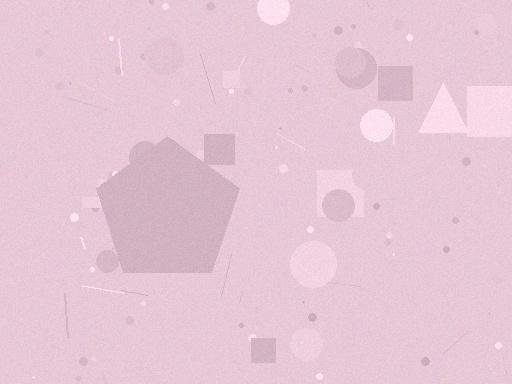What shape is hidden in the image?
A pentagon is hidden in the image.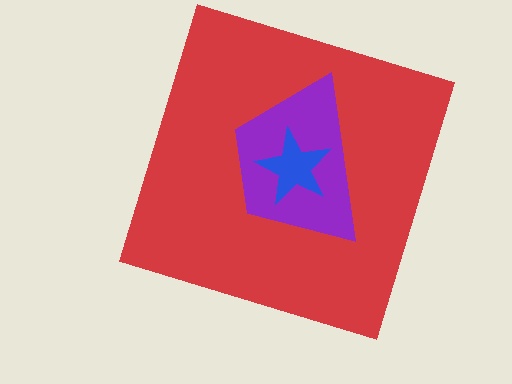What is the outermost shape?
The red square.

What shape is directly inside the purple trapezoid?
The blue star.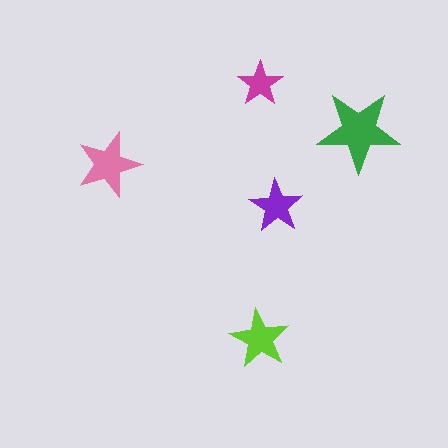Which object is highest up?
The magenta star is topmost.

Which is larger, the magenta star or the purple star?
The purple one.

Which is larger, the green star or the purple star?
The green one.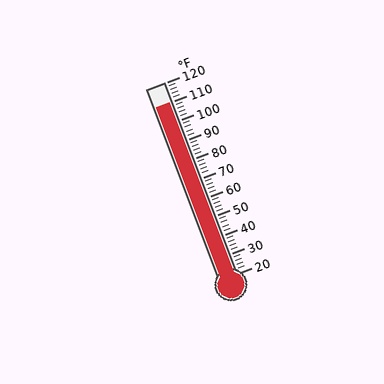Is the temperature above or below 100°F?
The temperature is above 100°F.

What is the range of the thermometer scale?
The thermometer scale ranges from 20°F to 120°F.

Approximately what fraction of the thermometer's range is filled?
The thermometer is filled to approximately 90% of its range.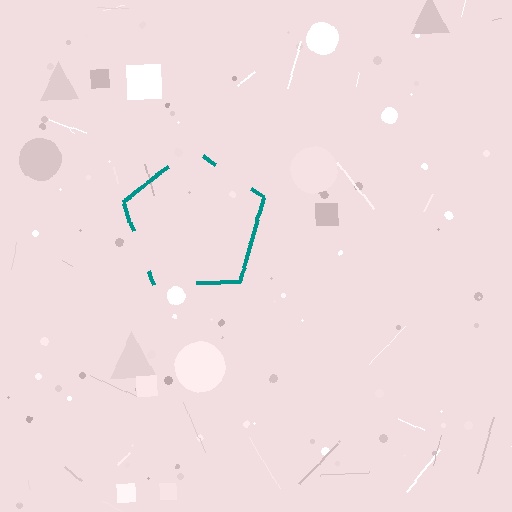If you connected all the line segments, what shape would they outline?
They would outline a pentagon.